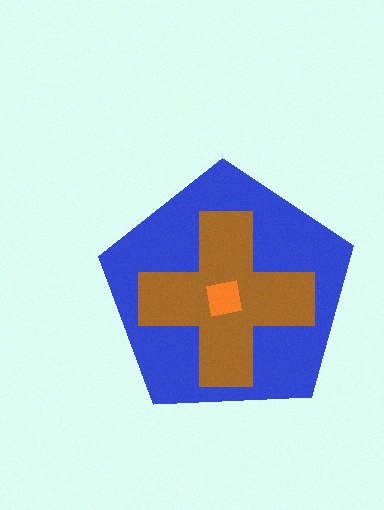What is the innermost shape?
The orange square.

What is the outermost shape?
The blue pentagon.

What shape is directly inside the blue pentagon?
The brown cross.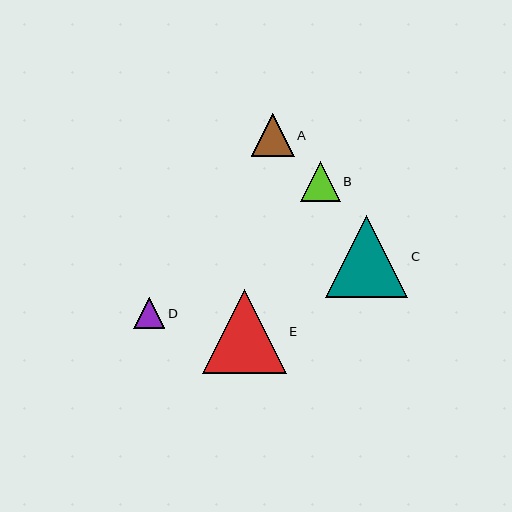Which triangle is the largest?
Triangle E is the largest with a size of approximately 84 pixels.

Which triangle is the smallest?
Triangle D is the smallest with a size of approximately 31 pixels.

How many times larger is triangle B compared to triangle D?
Triangle B is approximately 1.3 times the size of triangle D.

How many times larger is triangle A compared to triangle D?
Triangle A is approximately 1.4 times the size of triangle D.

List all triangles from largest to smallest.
From largest to smallest: E, C, A, B, D.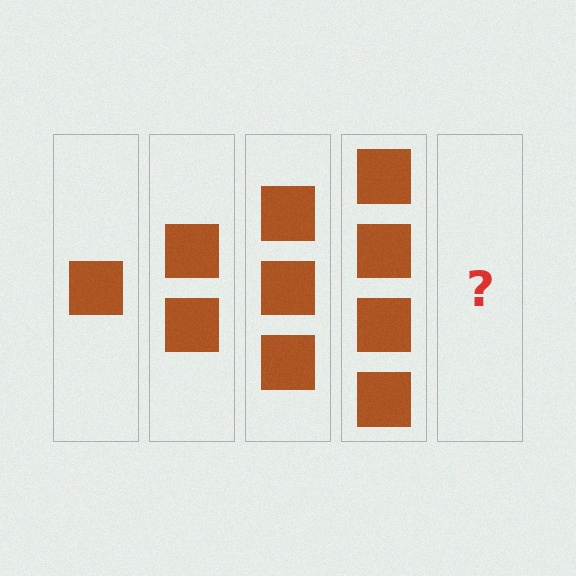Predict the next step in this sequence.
The next step is 5 squares.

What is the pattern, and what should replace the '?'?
The pattern is that each step adds one more square. The '?' should be 5 squares.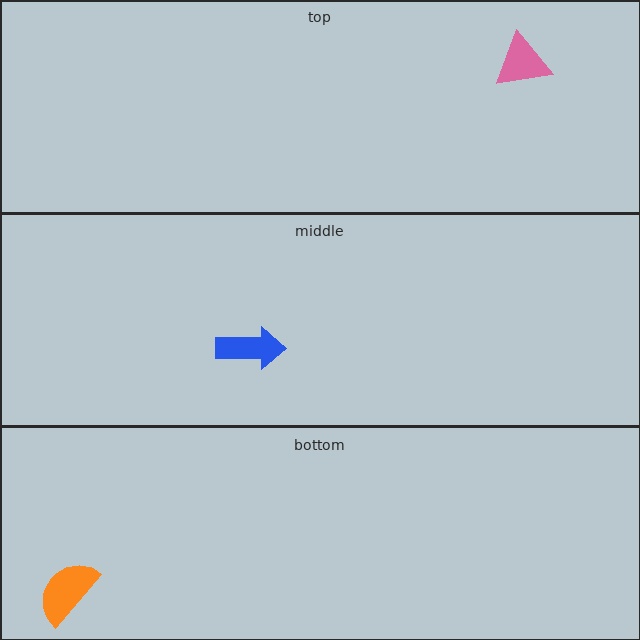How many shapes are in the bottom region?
1.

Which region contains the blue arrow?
The middle region.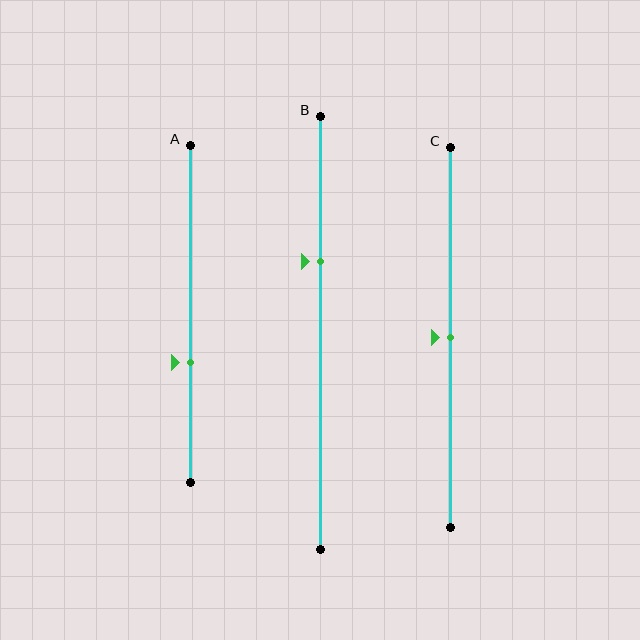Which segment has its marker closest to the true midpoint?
Segment C has its marker closest to the true midpoint.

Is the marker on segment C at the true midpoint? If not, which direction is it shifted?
Yes, the marker on segment C is at the true midpoint.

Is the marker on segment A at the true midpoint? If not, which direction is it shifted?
No, the marker on segment A is shifted downward by about 14% of the segment length.